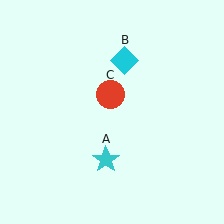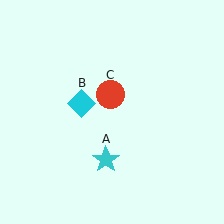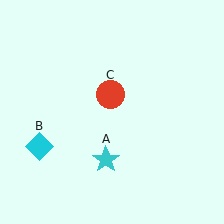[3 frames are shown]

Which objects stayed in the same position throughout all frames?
Cyan star (object A) and red circle (object C) remained stationary.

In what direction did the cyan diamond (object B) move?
The cyan diamond (object B) moved down and to the left.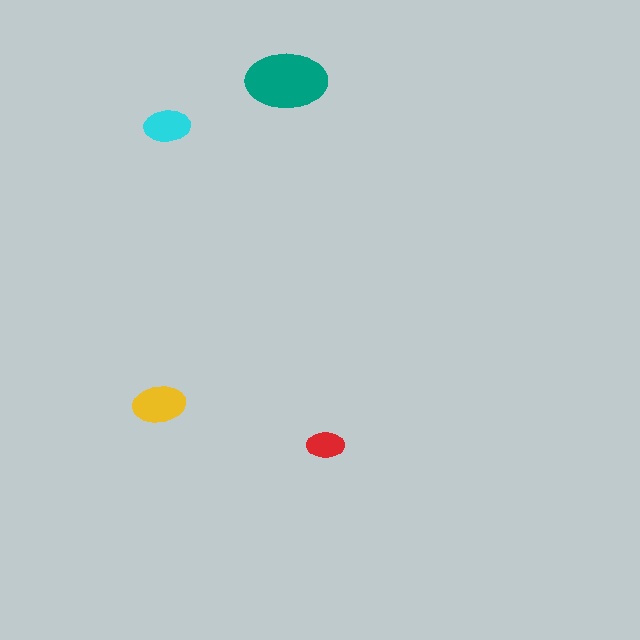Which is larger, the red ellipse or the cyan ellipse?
The cyan one.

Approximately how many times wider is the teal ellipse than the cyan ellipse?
About 2 times wider.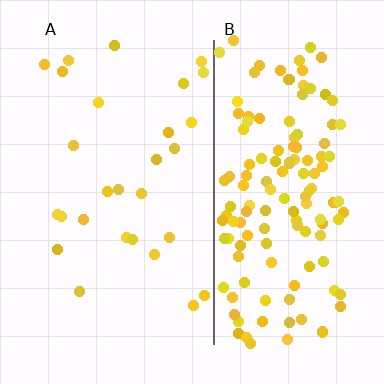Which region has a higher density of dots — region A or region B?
B (the right).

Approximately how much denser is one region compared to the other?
Approximately 5.2× — region B over region A.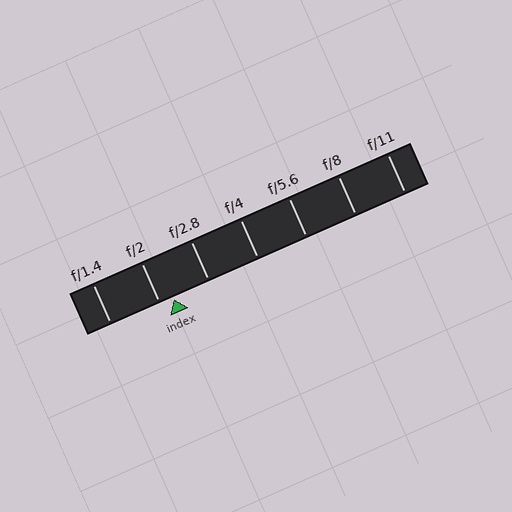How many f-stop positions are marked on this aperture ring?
There are 7 f-stop positions marked.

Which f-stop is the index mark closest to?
The index mark is closest to f/2.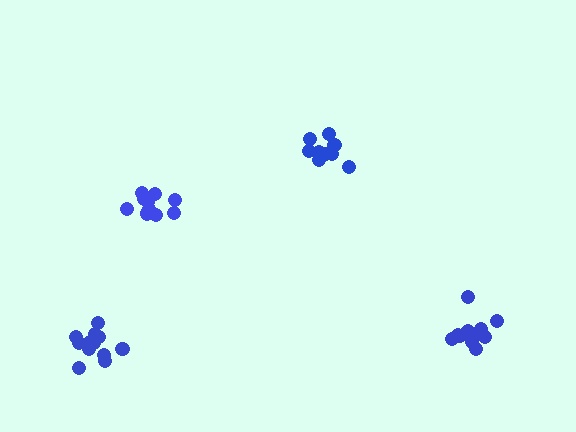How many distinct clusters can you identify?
There are 4 distinct clusters.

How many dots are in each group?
Group 1: 14 dots, Group 2: 10 dots, Group 3: 13 dots, Group 4: 10 dots (47 total).